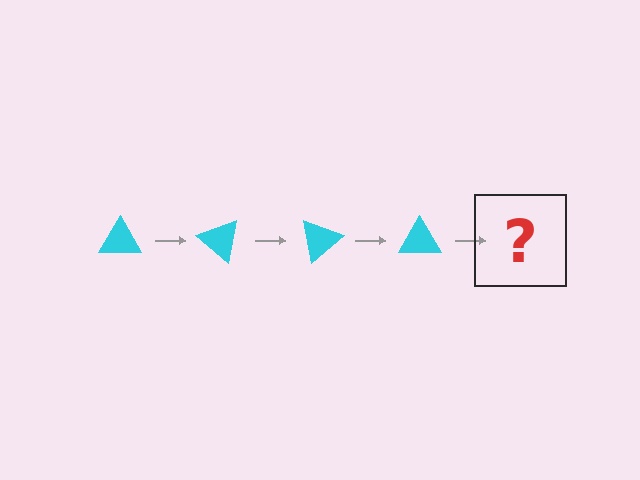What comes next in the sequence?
The next element should be a cyan triangle rotated 160 degrees.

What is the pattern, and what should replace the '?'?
The pattern is that the triangle rotates 40 degrees each step. The '?' should be a cyan triangle rotated 160 degrees.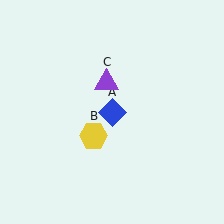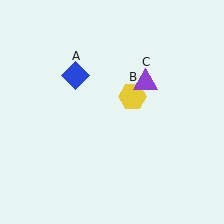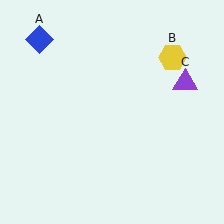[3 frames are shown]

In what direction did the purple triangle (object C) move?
The purple triangle (object C) moved right.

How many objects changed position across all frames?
3 objects changed position: blue diamond (object A), yellow hexagon (object B), purple triangle (object C).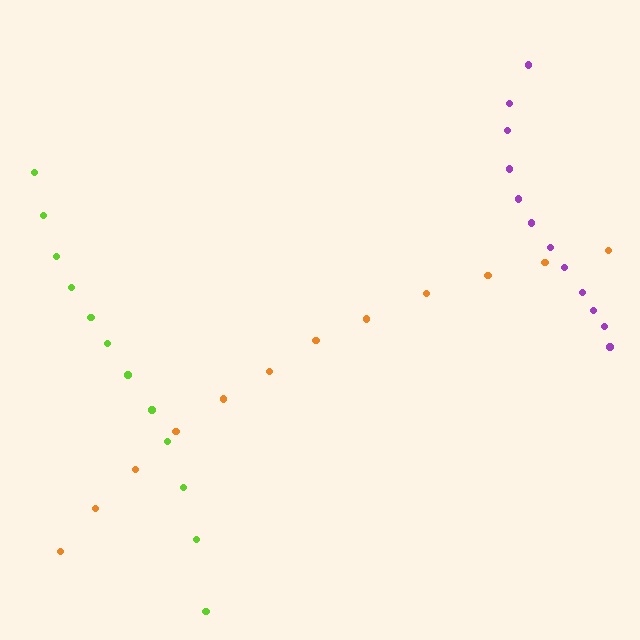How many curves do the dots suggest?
There are 3 distinct paths.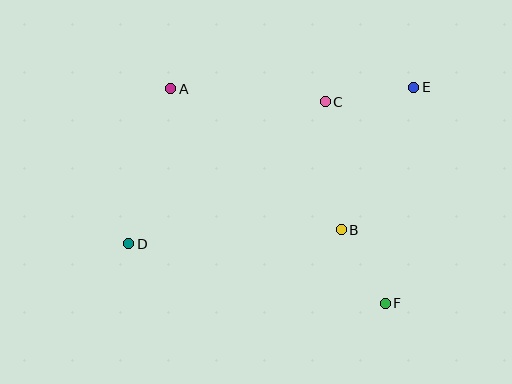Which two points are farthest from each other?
Points D and E are farthest from each other.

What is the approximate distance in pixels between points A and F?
The distance between A and F is approximately 304 pixels.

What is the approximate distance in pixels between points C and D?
The distance between C and D is approximately 242 pixels.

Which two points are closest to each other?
Points B and F are closest to each other.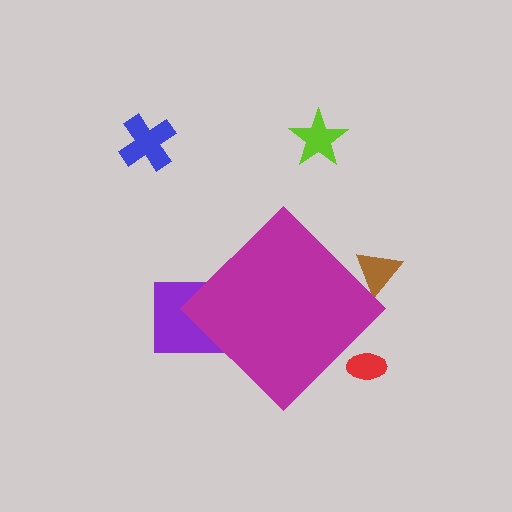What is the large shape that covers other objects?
A magenta diamond.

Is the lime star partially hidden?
No, the lime star is fully visible.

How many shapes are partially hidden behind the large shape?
3 shapes are partially hidden.